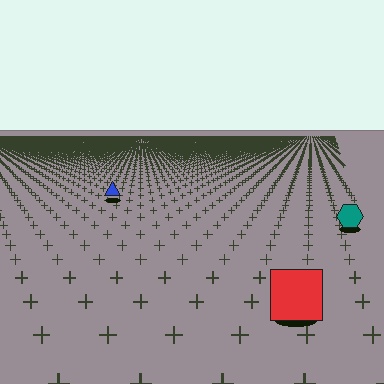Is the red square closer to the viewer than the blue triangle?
Yes. The red square is closer — you can tell from the texture gradient: the ground texture is coarser near it.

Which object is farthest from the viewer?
The blue triangle is farthest from the viewer. It appears smaller and the ground texture around it is denser.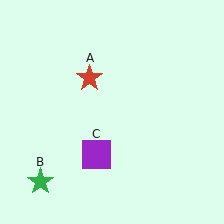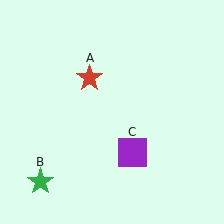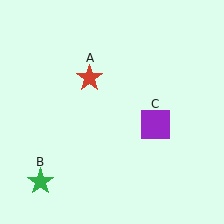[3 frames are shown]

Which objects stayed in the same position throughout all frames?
Red star (object A) and green star (object B) remained stationary.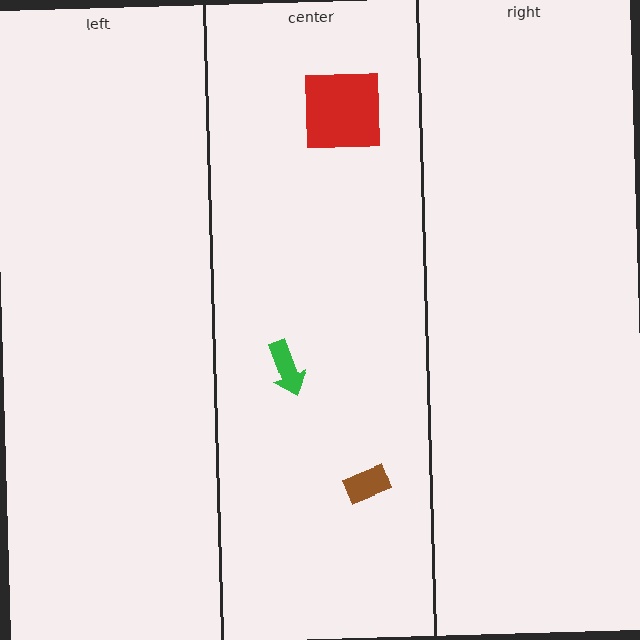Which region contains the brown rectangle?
The center region.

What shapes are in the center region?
The red square, the green arrow, the brown rectangle.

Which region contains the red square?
The center region.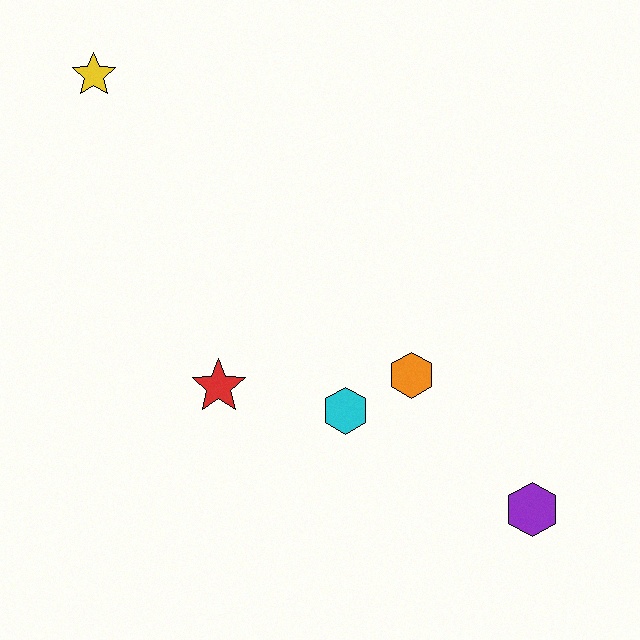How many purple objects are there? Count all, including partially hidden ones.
There is 1 purple object.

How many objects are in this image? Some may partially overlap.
There are 5 objects.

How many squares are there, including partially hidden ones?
There are no squares.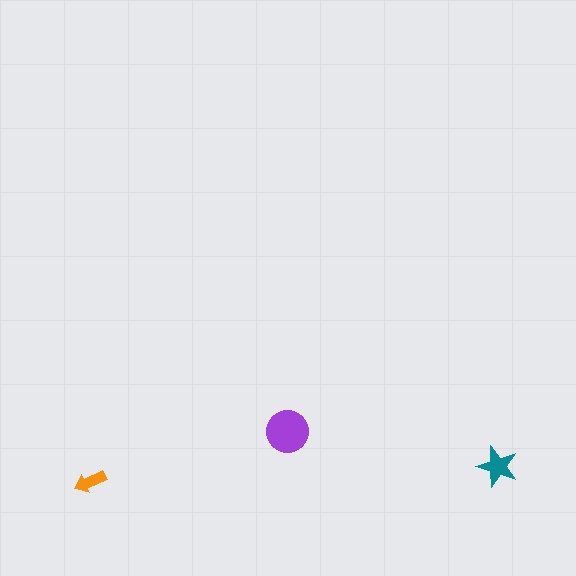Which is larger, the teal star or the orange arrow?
The teal star.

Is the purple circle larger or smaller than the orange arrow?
Larger.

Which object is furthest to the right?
The teal star is rightmost.